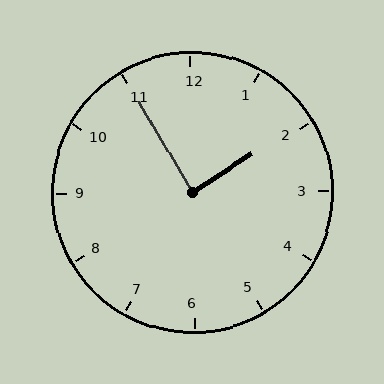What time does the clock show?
1:55.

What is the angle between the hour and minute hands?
Approximately 88 degrees.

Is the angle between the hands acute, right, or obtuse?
It is right.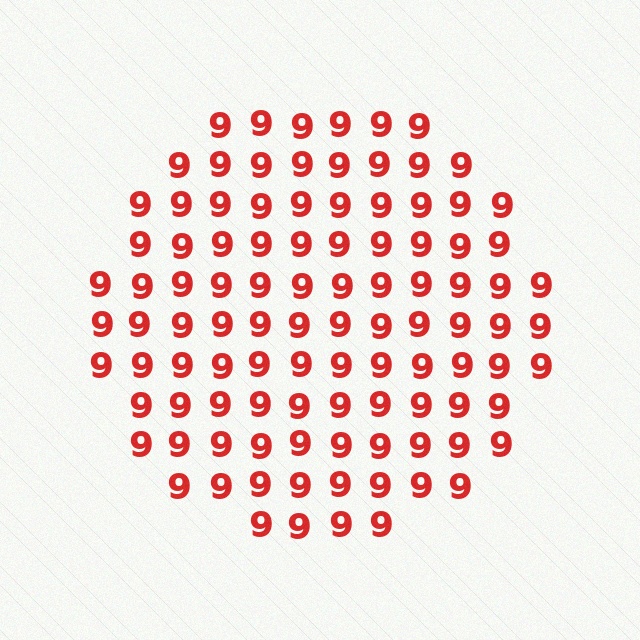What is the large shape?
The large shape is a circle.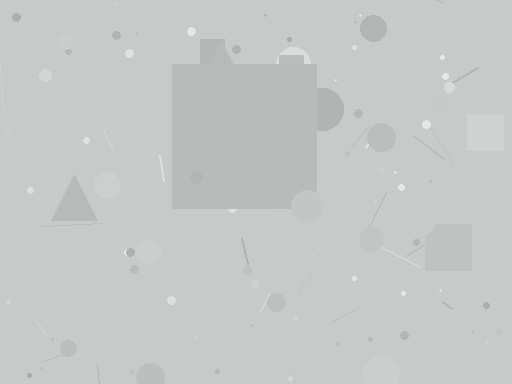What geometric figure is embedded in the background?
A square is embedded in the background.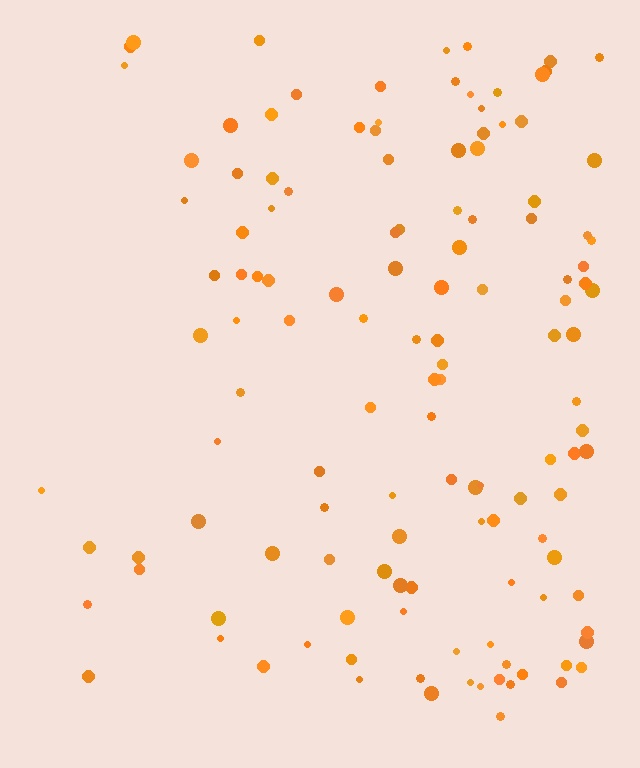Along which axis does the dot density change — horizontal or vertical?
Horizontal.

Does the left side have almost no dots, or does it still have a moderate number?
Still a moderate number, just noticeably fewer than the right.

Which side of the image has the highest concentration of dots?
The right.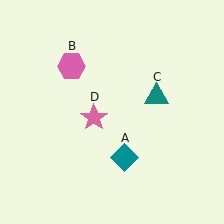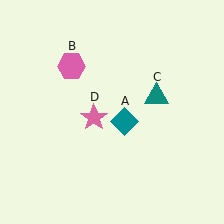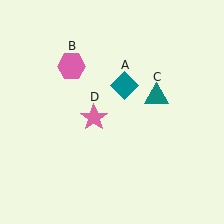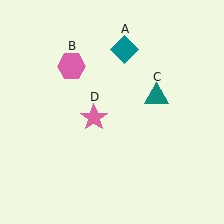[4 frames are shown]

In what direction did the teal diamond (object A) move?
The teal diamond (object A) moved up.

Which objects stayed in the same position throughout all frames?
Pink hexagon (object B) and teal triangle (object C) and pink star (object D) remained stationary.